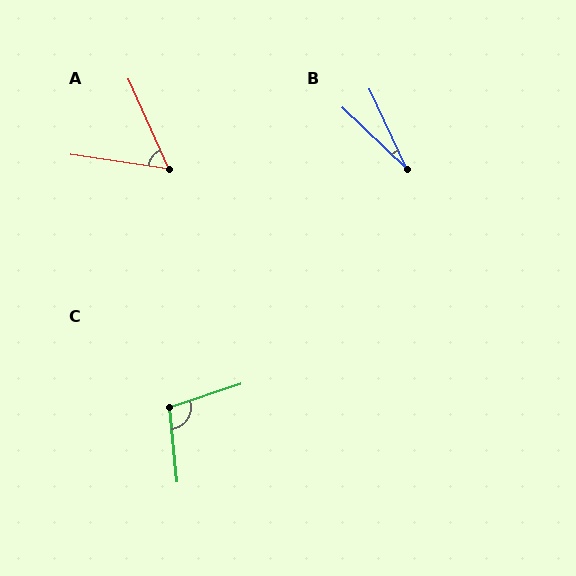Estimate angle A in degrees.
Approximately 57 degrees.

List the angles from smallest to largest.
B (22°), A (57°), C (103°).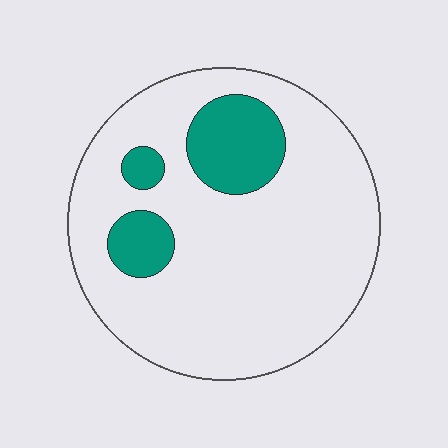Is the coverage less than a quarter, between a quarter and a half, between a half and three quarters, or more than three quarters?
Less than a quarter.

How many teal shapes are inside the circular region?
3.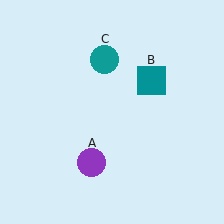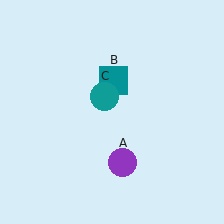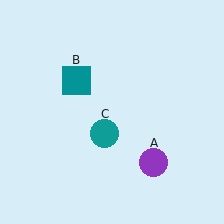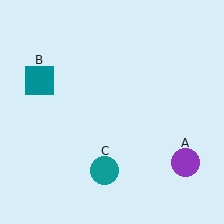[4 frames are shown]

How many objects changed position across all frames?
3 objects changed position: purple circle (object A), teal square (object B), teal circle (object C).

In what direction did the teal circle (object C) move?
The teal circle (object C) moved down.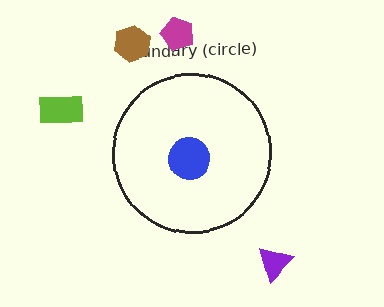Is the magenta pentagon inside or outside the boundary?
Outside.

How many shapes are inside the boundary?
1 inside, 4 outside.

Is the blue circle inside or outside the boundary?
Inside.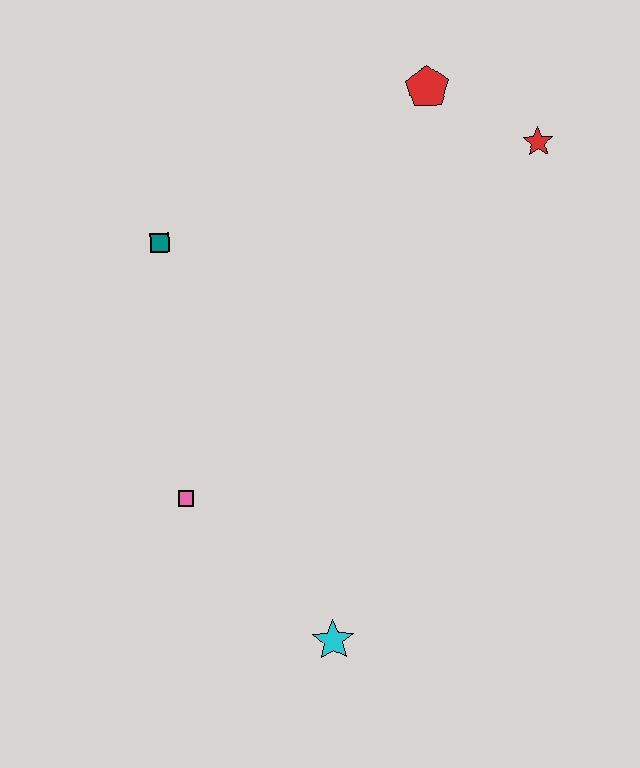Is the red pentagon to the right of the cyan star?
Yes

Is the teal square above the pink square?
Yes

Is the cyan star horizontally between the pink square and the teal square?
No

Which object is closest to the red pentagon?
The red star is closest to the red pentagon.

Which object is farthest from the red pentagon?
The cyan star is farthest from the red pentagon.